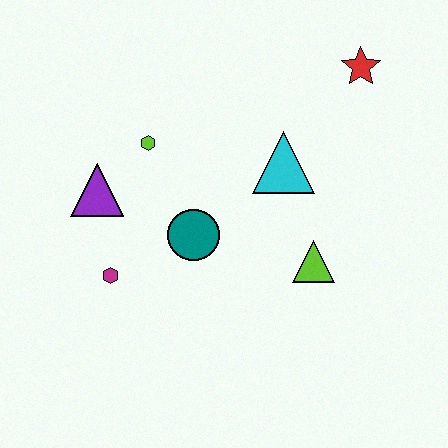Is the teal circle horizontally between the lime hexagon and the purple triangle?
No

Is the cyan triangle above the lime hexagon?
No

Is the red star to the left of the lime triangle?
No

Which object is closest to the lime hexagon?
The purple triangle is closest to the lime hexagon.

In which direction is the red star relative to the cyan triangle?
The red star is above the cyan triangle.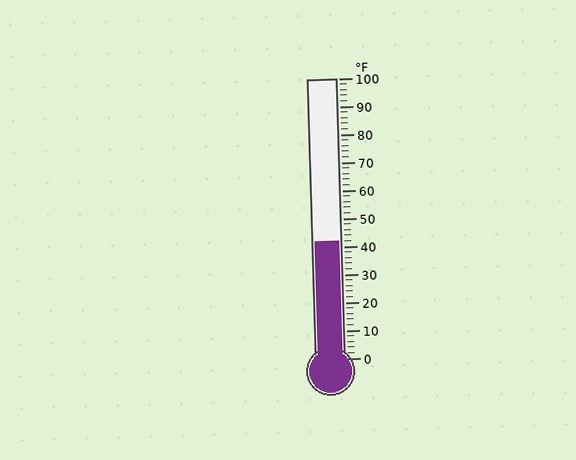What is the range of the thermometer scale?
The thermometer scale ranges from 0°F to 100°F.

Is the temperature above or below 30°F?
The temperature is above 30°F.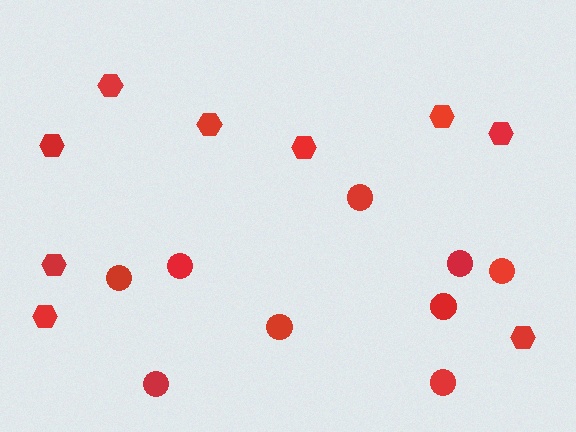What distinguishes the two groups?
There are 2 groups: one group of hexagons (9) and one group of circles (9).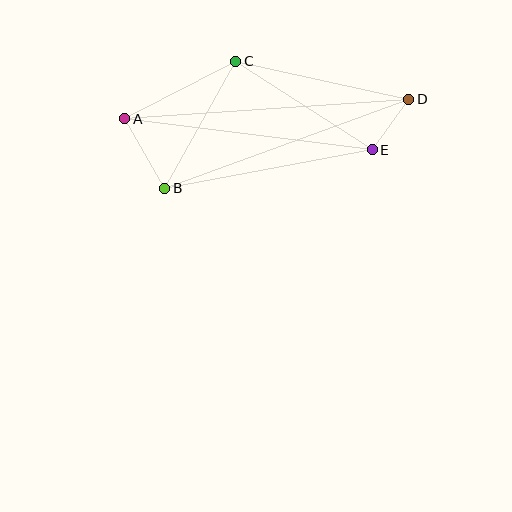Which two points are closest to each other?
Points D and E are closest to each other.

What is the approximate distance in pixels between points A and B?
The distance between A and B is approximately 80 pixels.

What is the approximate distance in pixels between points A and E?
The distance between A and E is approximately 250 pixels.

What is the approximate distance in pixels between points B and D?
The distance between B and D is approximately 259 pixels.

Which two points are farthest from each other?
Points A and D are farthest from each other.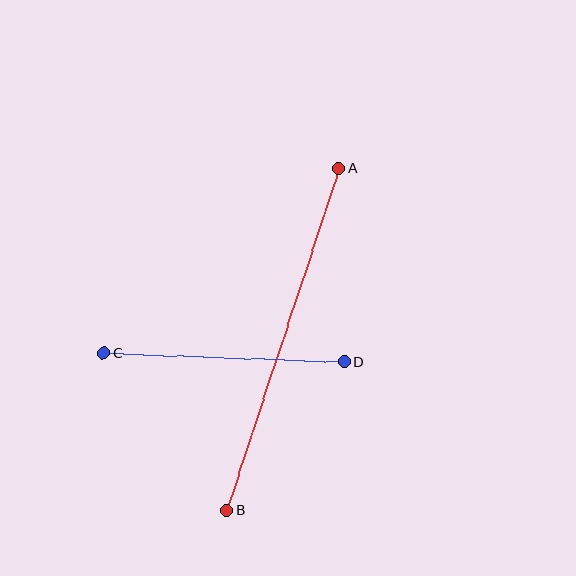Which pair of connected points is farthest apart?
Points A and B are farthest apart.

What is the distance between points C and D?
The distance is approximately 241 pixels.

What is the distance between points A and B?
The distance is approximately 360 pixels.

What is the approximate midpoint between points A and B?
The midpoint is at approximately (283, 339) pixels.